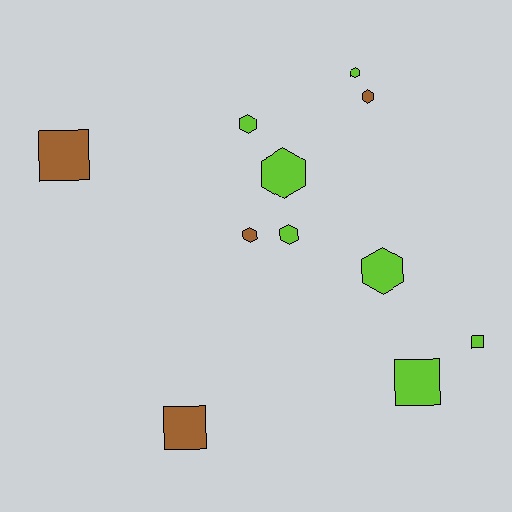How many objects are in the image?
There are 11 objects.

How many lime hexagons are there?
There are 5 lime hexagons.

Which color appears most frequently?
Lime, with 7 objects.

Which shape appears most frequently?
Hexagon, with 7 objects.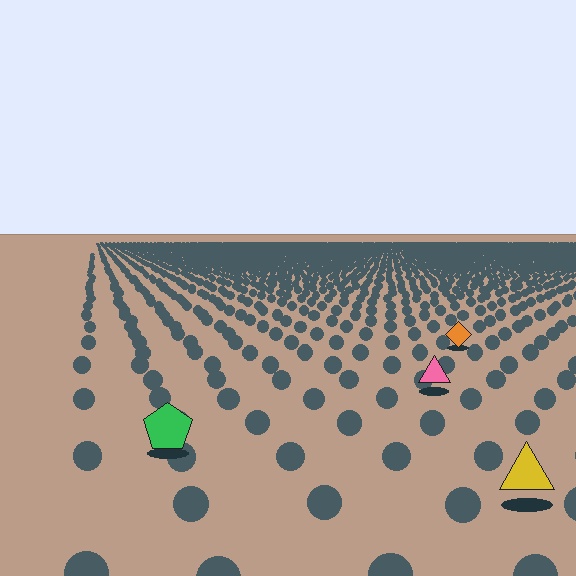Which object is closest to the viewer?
The yellow triangle is closest. The texture marks near it are larger and more spread out.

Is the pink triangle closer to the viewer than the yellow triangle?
No. The yellow triangle is closer — you can tell from the texture gradient: the ground texture is coarser near it.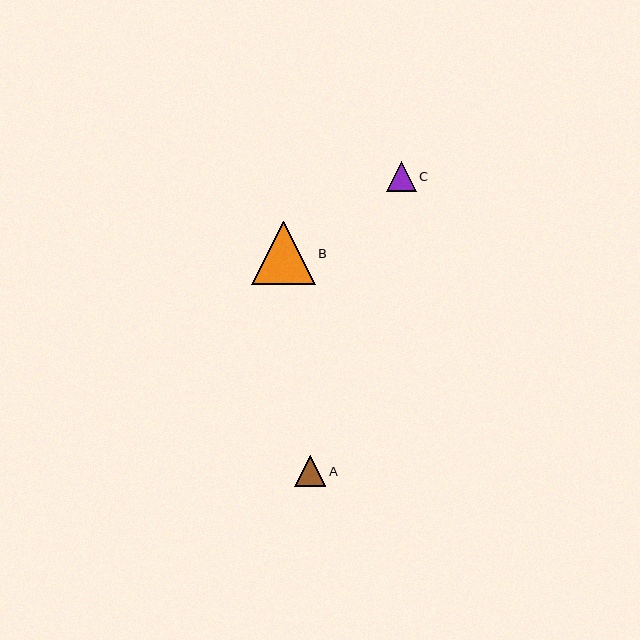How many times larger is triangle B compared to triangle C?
Triangle B is approximately 2.1 times the size of triangle C.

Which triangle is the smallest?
Triangle C is the smallest with a size of approximately 30 pixels.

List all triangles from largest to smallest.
From largest to smallest: B, A, C.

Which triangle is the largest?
Triangle B is the largest with a size of approximately 63 pixels.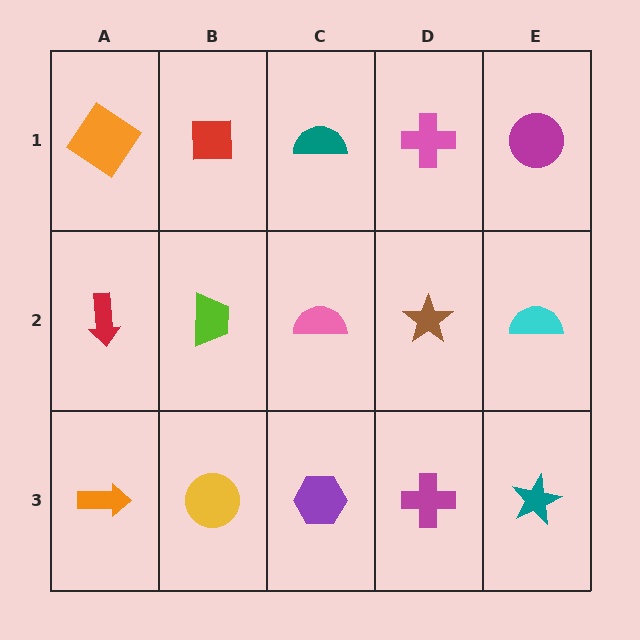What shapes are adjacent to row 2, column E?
A magenta circle (row 1, column E), a teal star (row 3, column E), a brown star (row 2, column D).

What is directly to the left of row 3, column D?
A purple hexagon.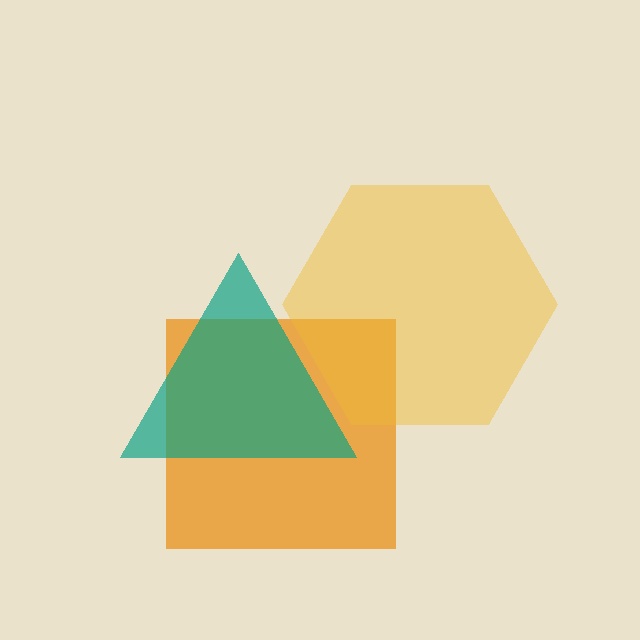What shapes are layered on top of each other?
The layered shapes are: an orange square, a yellow hexagon, a teal triangle.